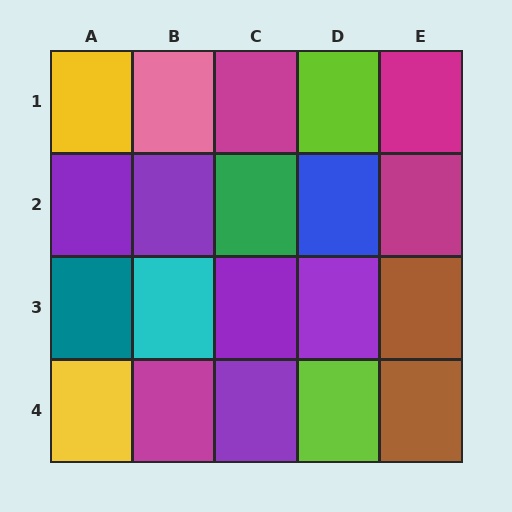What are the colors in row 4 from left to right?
Yellow, magenta, purple, lime, brown.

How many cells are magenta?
4 cells are magenta.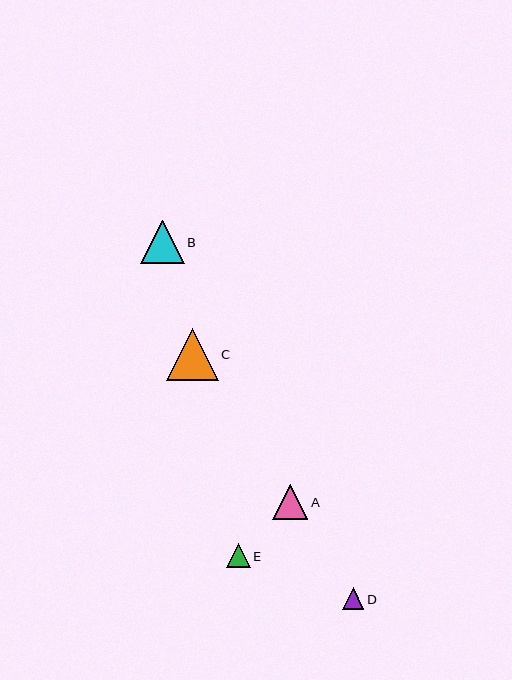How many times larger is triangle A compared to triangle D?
Triangle A is approximately 1.6 times the size of triangle D.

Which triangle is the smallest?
Triangle D is the smallest with a size of approximately 22 pixels.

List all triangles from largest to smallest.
From largest to smallest: C, B, A, E, D.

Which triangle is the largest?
Triangle C is the largest with a size of approximately 52 pixels.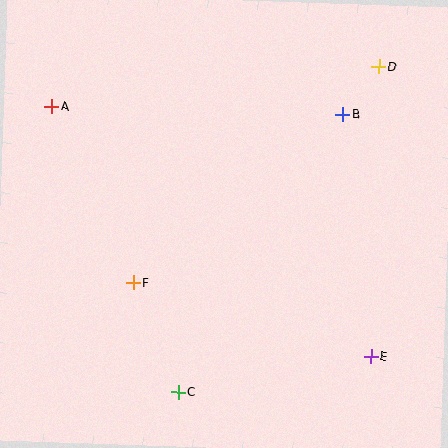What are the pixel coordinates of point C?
Point C is at (178, 392).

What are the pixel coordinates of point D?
Point D is at (379, 67).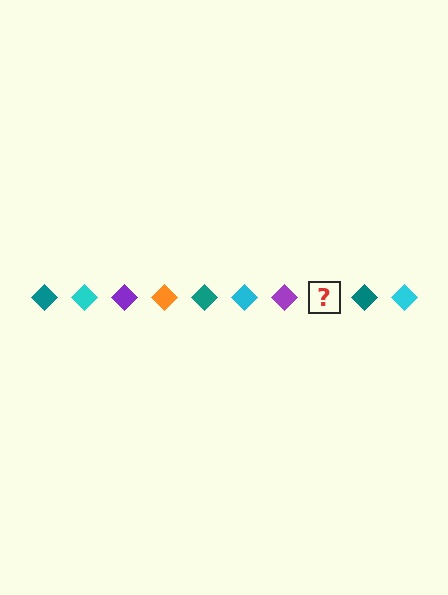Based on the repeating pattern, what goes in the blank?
The blank should be an orange diamond.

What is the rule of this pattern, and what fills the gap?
The rule is that the pattern cycles through teal, cyan, purple, orange diamonds. The gap should be filled with an orange diamond.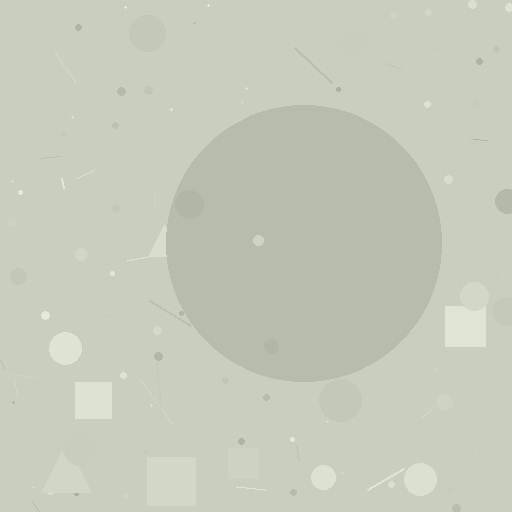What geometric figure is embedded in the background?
A circle is embedded in the background.